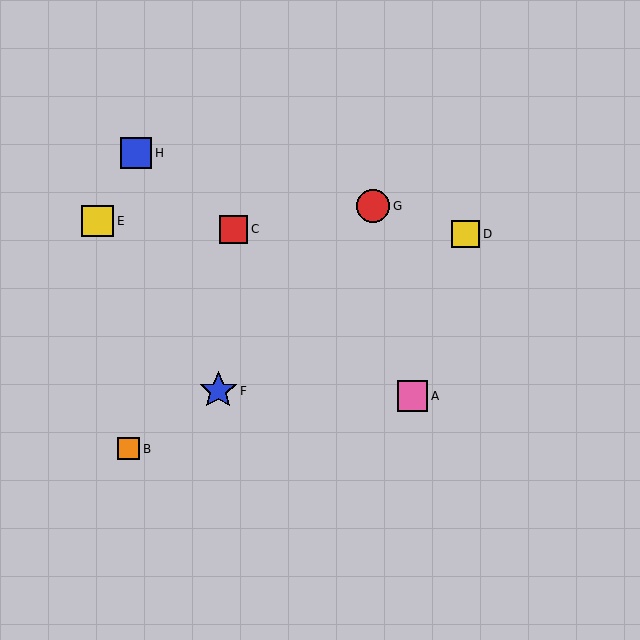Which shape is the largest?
The blue star (labeled F) is the largest.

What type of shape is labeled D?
Shape D is a yellow square.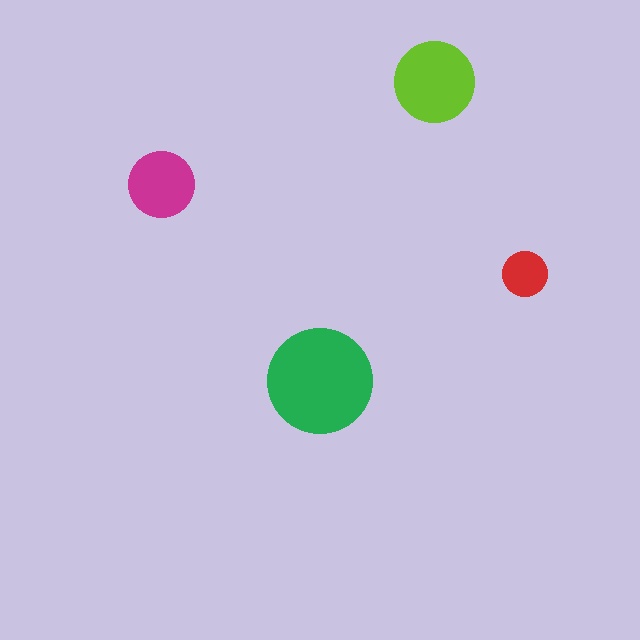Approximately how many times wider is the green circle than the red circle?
About 2.5 times wider.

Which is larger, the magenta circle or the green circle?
The green one.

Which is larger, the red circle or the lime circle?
The lime one.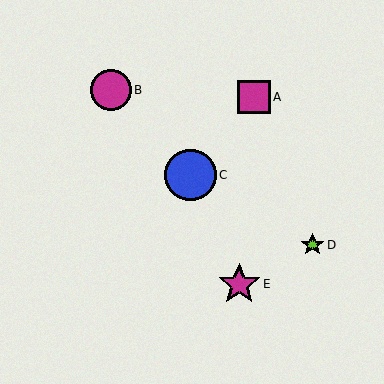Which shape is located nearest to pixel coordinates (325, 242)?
The lime star (labeled D) at (313, 245) is nearest to that location.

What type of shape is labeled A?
Shape A is a magenta square.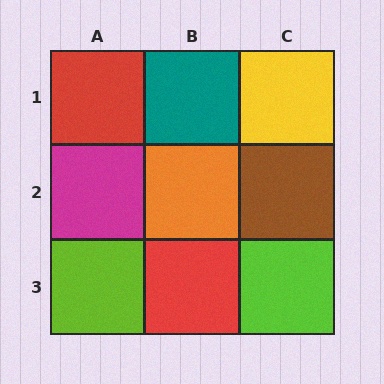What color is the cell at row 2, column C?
Brown.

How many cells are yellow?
1 cell is yellow.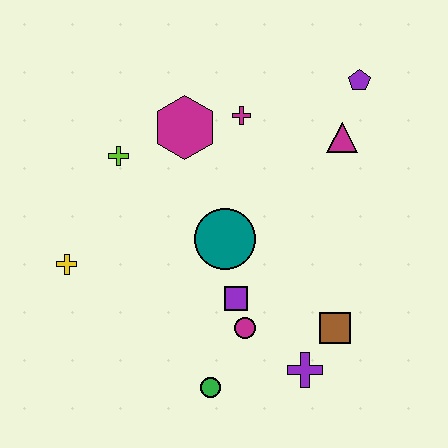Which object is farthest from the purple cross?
The purple pentagon is farthest from the purple cross.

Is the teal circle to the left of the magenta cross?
Yes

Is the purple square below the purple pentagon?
Yes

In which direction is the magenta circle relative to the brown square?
The magenta circle is to the left of the brown square.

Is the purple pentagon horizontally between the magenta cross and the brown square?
No